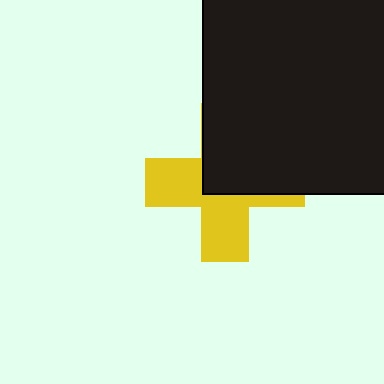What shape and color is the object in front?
The object in front is a black square.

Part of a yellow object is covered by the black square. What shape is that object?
It is a cross.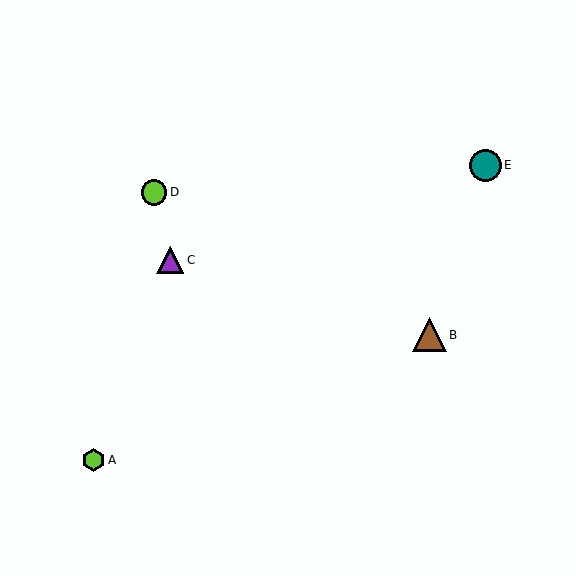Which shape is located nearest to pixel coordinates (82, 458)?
The lime hexagon (labeled A) at (93, 460) is nearest to that location.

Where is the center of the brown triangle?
The center of the brown triangle is at (429, 335).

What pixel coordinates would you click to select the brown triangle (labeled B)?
Click at (429, 335) to select the brown triangle B.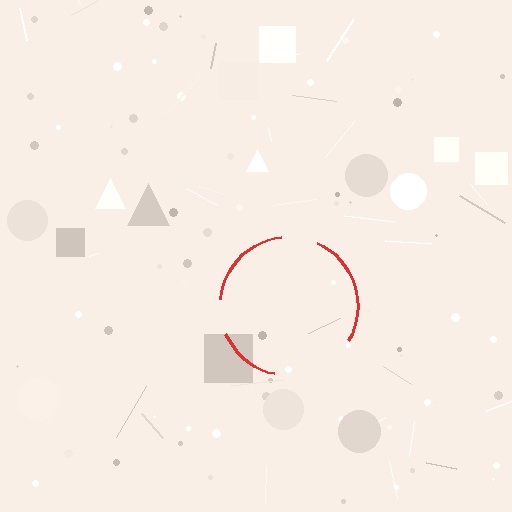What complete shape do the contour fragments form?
The contour fragments form a circle.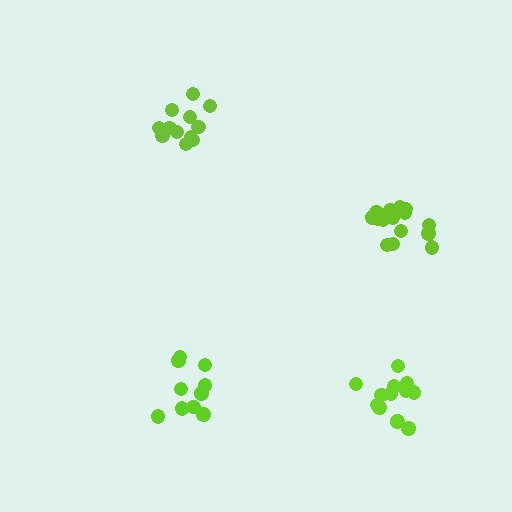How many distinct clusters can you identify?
There are 4 distinct clusters.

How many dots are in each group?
Group 1: 10 dots, Group 2: 12 dots, Group 3: 16 dots, Group 4: 12 dots (50 total).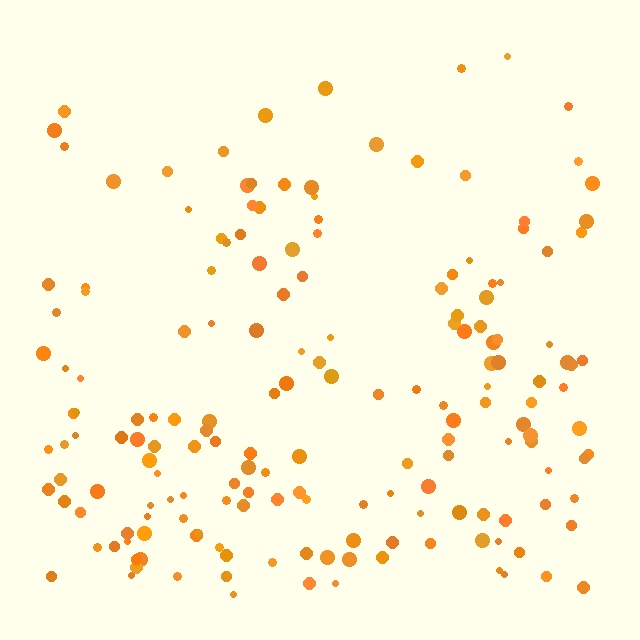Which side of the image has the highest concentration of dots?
The bottom.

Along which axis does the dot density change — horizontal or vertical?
Vertical.